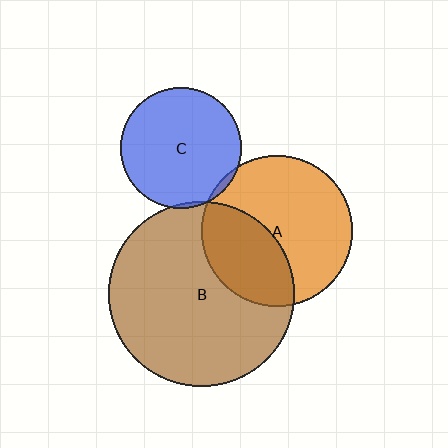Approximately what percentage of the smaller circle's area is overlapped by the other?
Approximately 5%.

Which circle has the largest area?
Circle B (brown).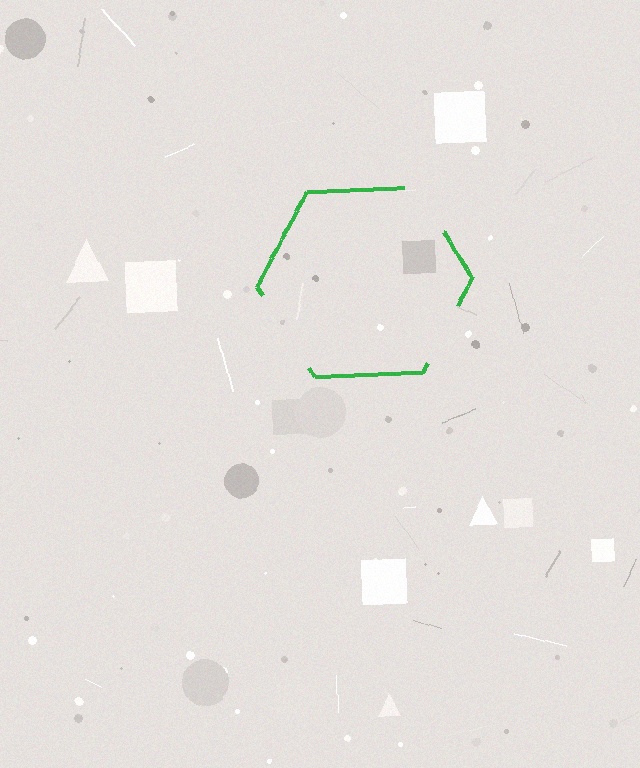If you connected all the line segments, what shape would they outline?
They would outline a hexagon.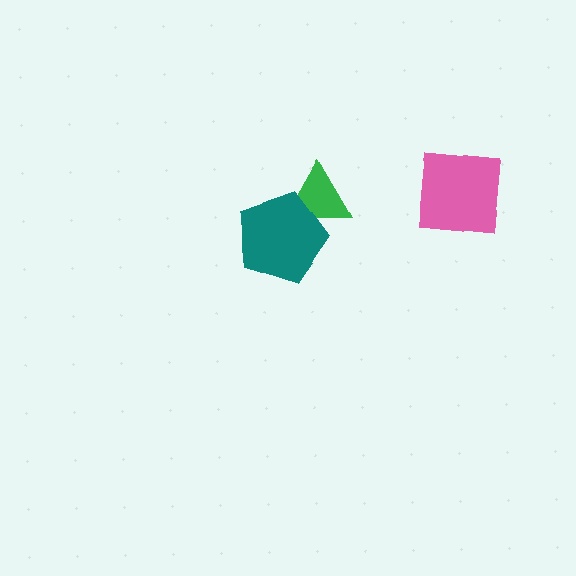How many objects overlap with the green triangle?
1 object overlaps with the green triangle.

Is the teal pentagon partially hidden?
No, no other shape covers it.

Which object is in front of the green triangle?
The teal pentagon is in front of the green triangle.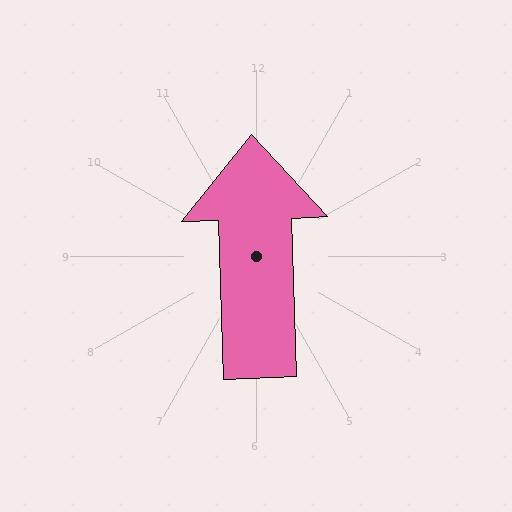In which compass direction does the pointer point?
North.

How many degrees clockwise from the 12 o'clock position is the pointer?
Approximately 358 degrees.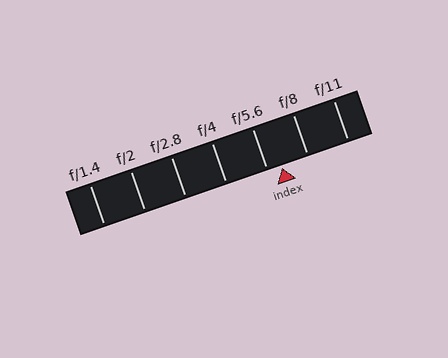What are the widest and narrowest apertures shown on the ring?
The widest aperture shown is f/1.4 and the narrowest is f/11.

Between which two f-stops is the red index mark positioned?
The index mark is between f/5.6 and f/8.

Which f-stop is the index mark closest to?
The index mark is closest to f/5.6.